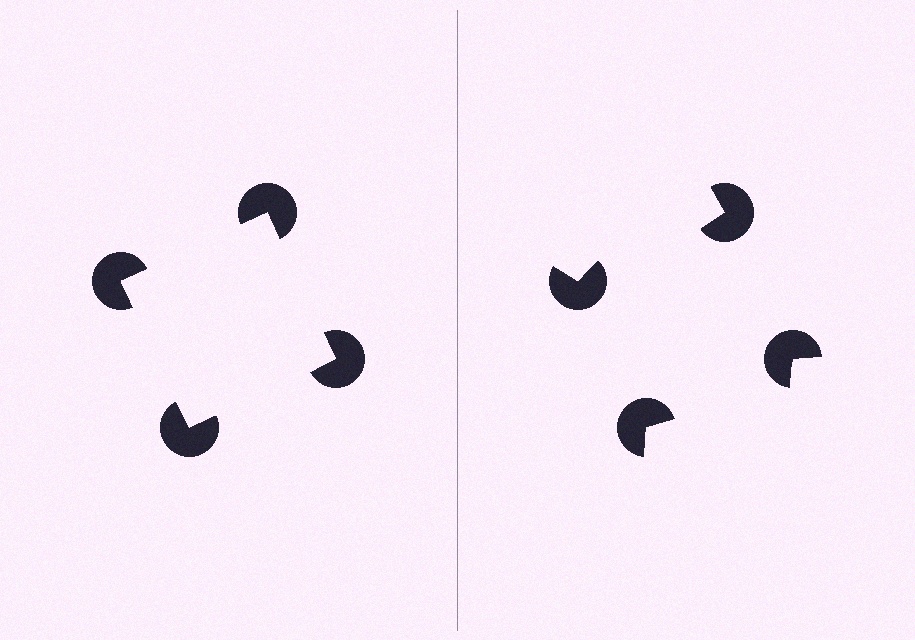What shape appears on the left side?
An illusory square.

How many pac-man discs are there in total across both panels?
8 — 4 on each side.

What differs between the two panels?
The pac-man discs are positioned identically on both sides; only the wedge orientations differ. On the left they align to a square; on the right they are misaligned.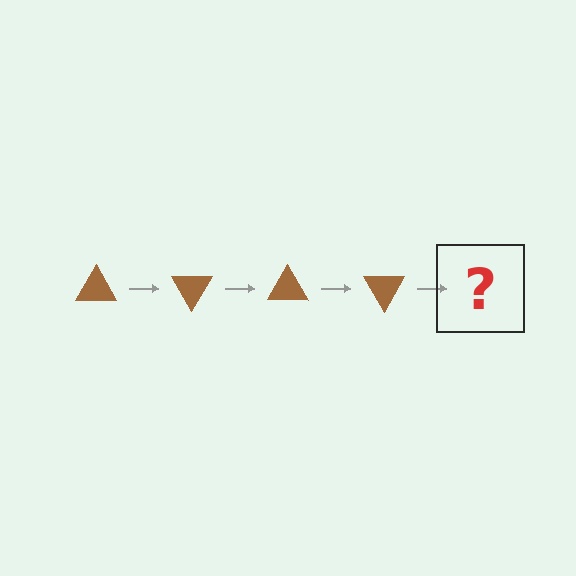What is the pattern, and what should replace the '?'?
The pattern is that the triangle rotates 60 degrees each step. The '?' should be a brown triangle rotated 240 degrees.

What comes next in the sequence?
The next element should be a brown triangle rotated 240 degrees.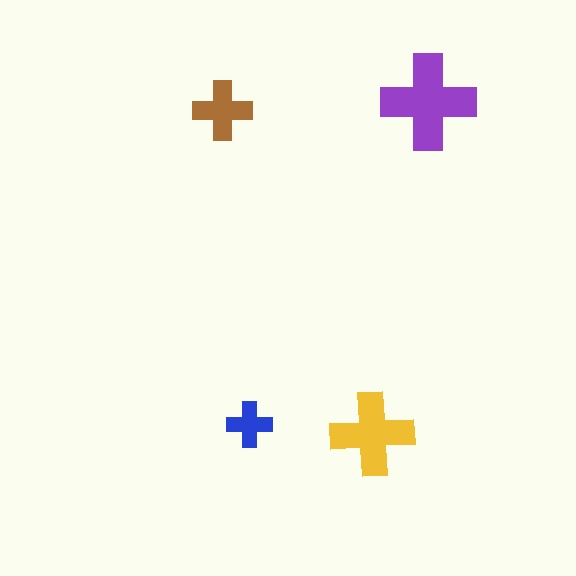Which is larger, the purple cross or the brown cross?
The purple one.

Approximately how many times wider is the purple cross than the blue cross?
About 2 times wider.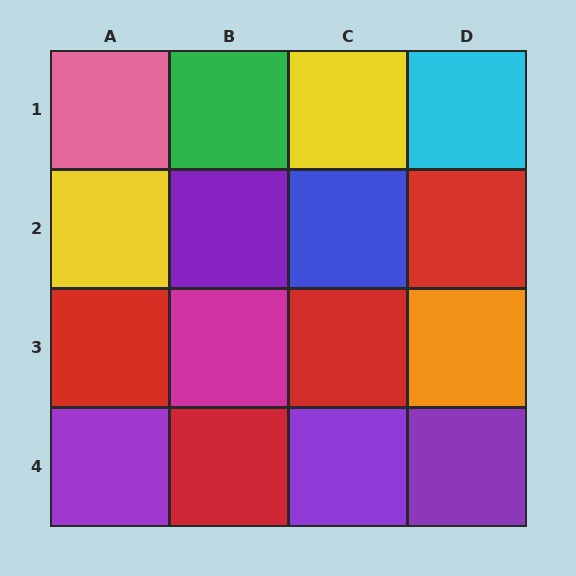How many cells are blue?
1 cell is blue.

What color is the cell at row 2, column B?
Purple.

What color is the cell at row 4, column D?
Purple.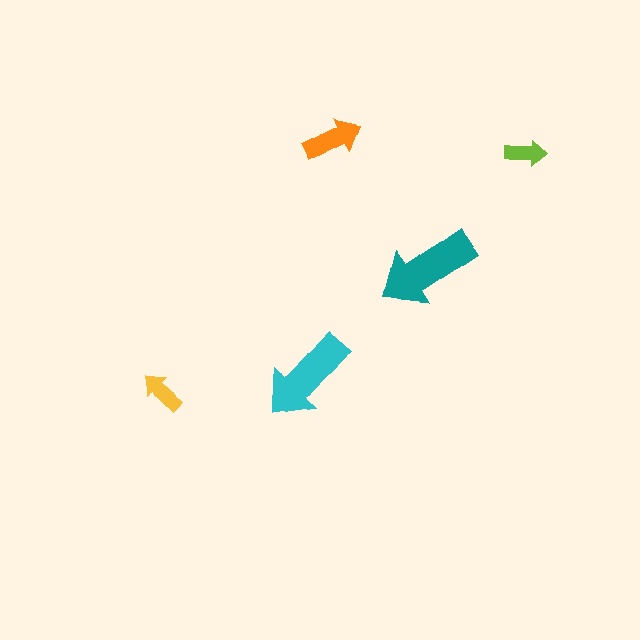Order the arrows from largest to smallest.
the teal one, the cyan one, the orange one, the yellow one, the lime one.